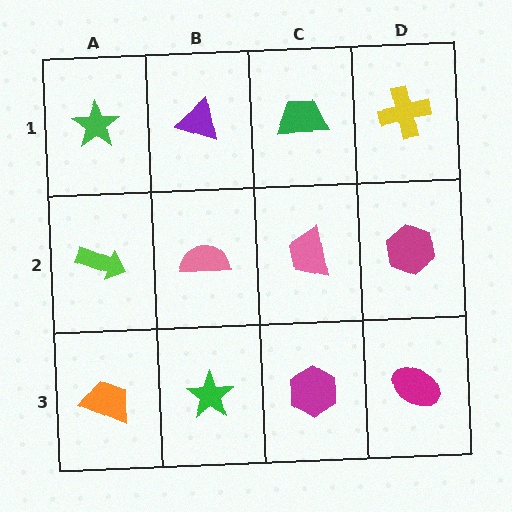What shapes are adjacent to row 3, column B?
A pink semicircle (row 2, column B), an orange trapezoid (row 3, column A), a magenta hexagon (row 3, column C).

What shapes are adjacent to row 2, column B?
A purple triangle (row 1, column B), a green star (row 3, column B), a lime arrow (row 2, column A), a pink trapezoid (row 2, column C).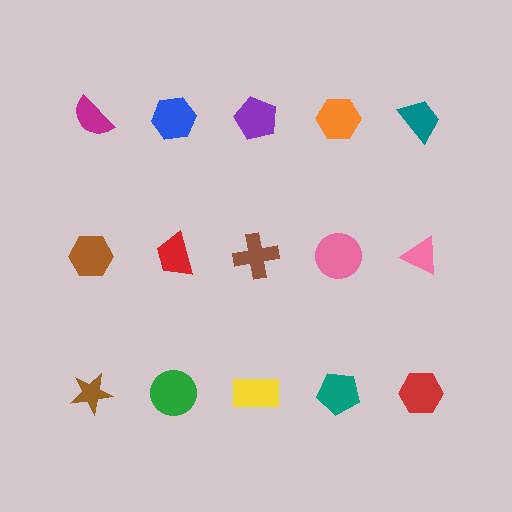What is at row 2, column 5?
A pink triangle.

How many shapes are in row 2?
5 shapes.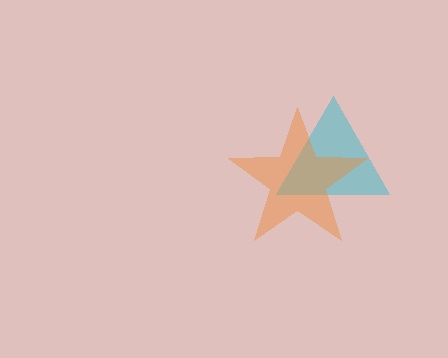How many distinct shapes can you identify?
There are 2 distinct shapes: a cyan triangle, an orange star.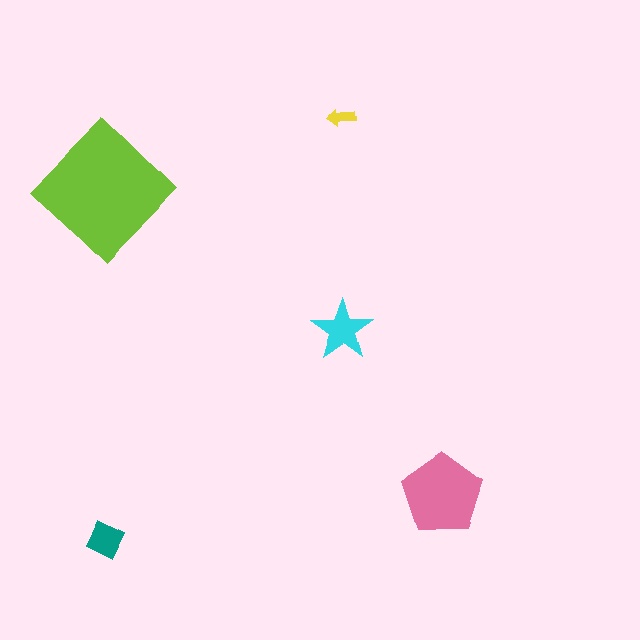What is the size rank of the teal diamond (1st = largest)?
4th.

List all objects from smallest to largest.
The yellow arrow, the teal diamond, the cyan star, the pink pentagon, the lime diamond.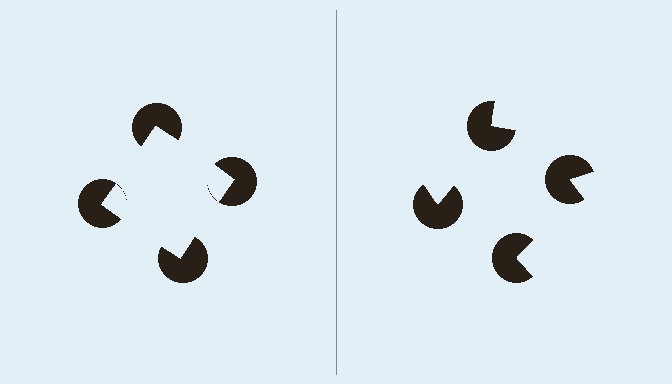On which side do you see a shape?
An illusory square appears on the left side. On the right side the wedge cuts are rotated, so no coherent shape forms.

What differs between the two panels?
The pac-man discs are positioned identically on both sides; only the wedge orientations differ. On the left they align to a square; on the right they are misaligned.